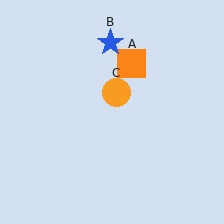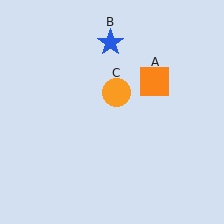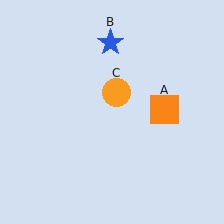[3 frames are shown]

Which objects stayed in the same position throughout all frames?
Blue star (object B) and orange circle (object C) remained stationary.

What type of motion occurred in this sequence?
The orange square (object A) rotated clockwise around the center of the scene.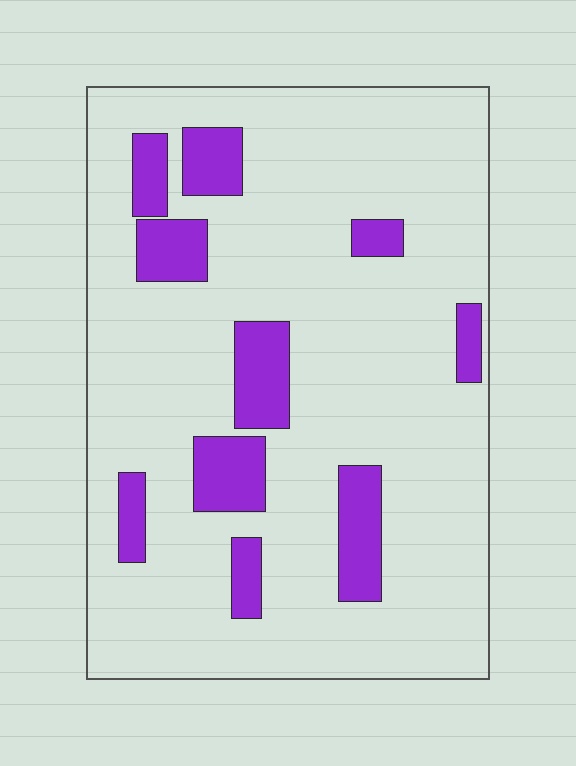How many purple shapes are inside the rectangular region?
10.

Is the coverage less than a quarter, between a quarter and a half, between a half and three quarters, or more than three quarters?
Less than a quarter.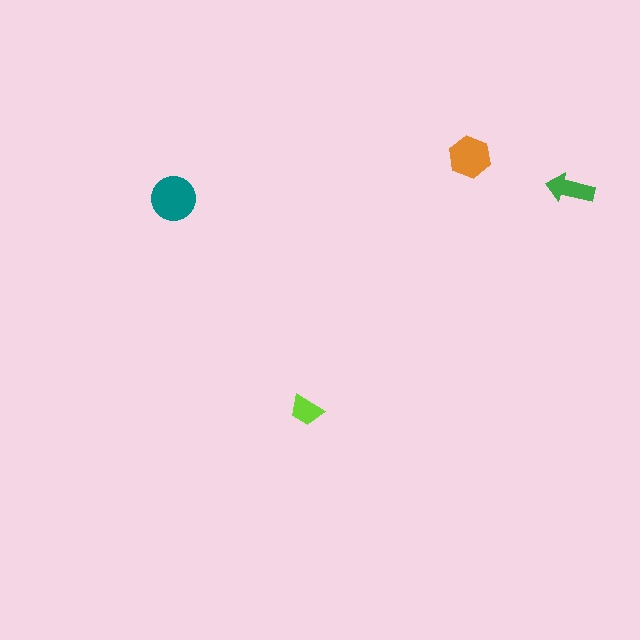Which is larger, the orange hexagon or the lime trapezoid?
The orange hexagon.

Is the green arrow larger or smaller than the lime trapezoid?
Larger.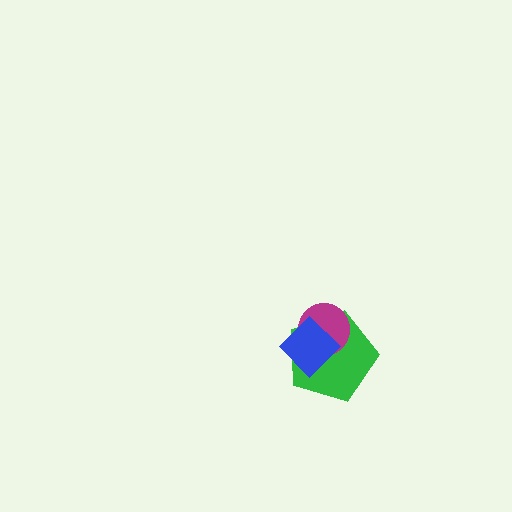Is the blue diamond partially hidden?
No, no other shape covers it.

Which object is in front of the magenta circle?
The blue diamond is in front of the magenta circle.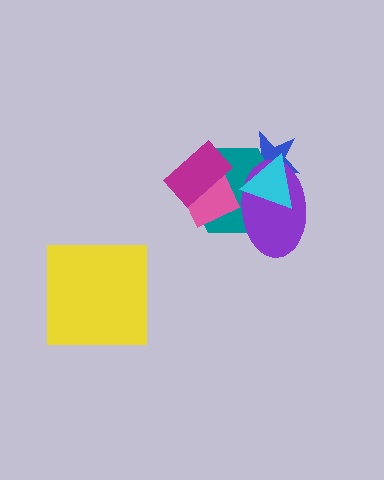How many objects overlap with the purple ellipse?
4 objects overlap with the purple ellipse.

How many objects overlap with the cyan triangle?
3 objects overlap with the cyan triangle.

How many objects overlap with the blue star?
3 objects overlap with the blue star.